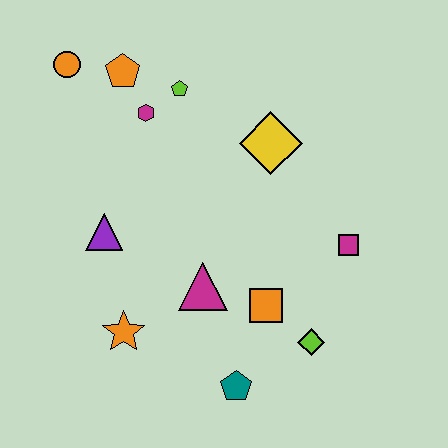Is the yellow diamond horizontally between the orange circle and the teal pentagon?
No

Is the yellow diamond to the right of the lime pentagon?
Yes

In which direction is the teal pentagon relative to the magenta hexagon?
The teal pentagon is below the magenta hexagon.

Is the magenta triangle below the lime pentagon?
Yes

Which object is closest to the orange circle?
The orange pentagon is closest to the orange circle.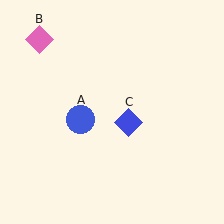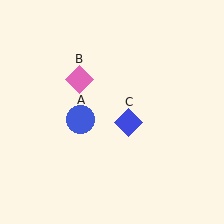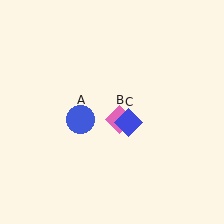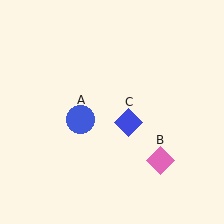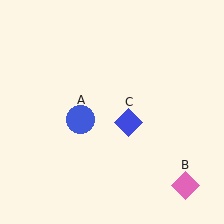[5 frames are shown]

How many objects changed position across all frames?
1 object changed position: pink diamond (object B).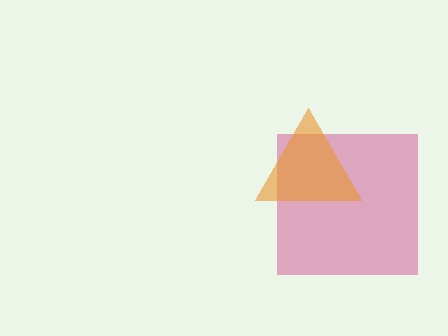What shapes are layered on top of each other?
The layered shapes are: a magenta square, an orange triangle.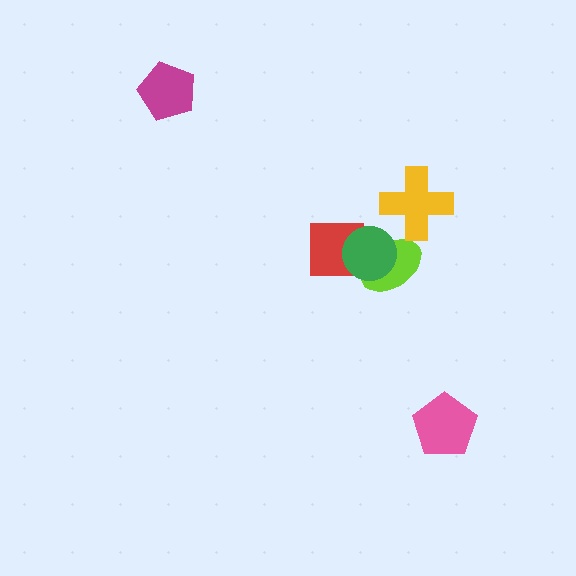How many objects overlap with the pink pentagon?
0 objects overlap with the pink pentagon.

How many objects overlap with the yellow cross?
0 objects overlap with the yellow cross.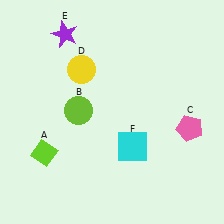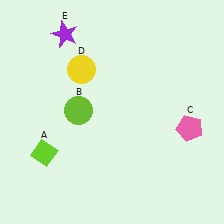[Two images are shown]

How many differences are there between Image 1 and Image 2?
There is 1 difference between the two images.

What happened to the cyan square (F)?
The cyan square (F) was removed in Image 2. It was in the bottom-right area of Image 1.